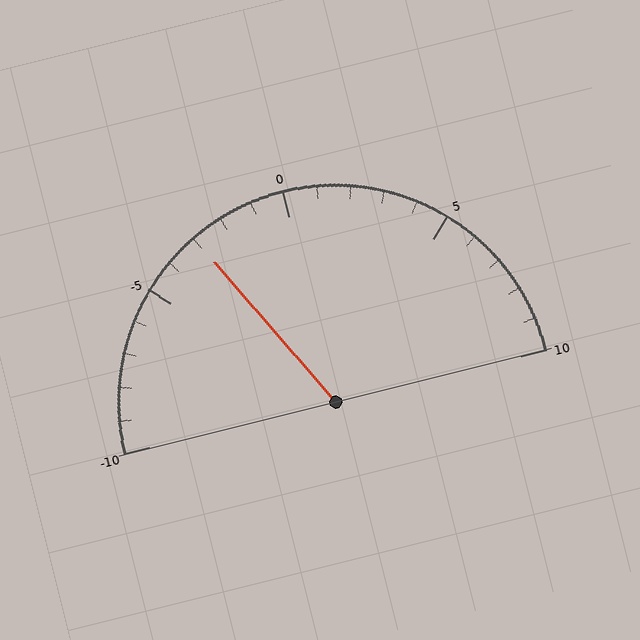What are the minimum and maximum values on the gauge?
The gauge ranges from -10 to 10.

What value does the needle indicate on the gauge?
The needle indicates approximately -3.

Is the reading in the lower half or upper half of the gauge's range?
The reading is in the lower half of the range (-10 to 10).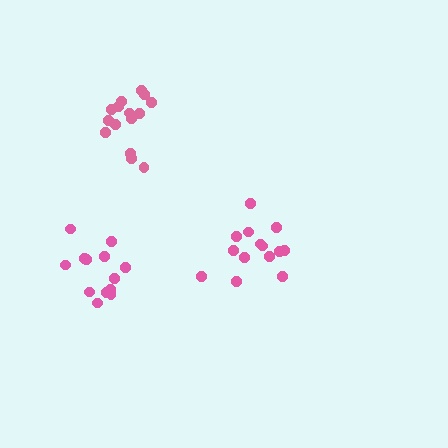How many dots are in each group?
Group 1: 14 dots, Group 2: 14 dots, Group 3: 15 dots (43 total).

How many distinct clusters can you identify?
There are 3 distinct clusters.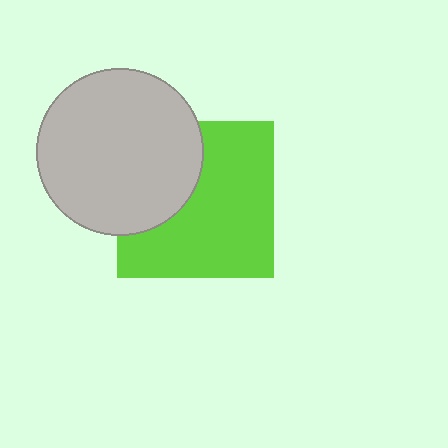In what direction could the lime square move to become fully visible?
The lime square could move right. That would shift it out from behind the light gray circle entirely.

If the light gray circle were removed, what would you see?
You would see the complete lime square.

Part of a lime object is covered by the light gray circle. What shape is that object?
It is a square.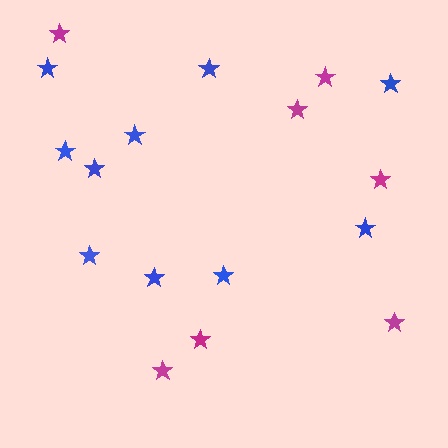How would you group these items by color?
There are 2 groups: one group of blue stars (10) and one group of magenta stars (7).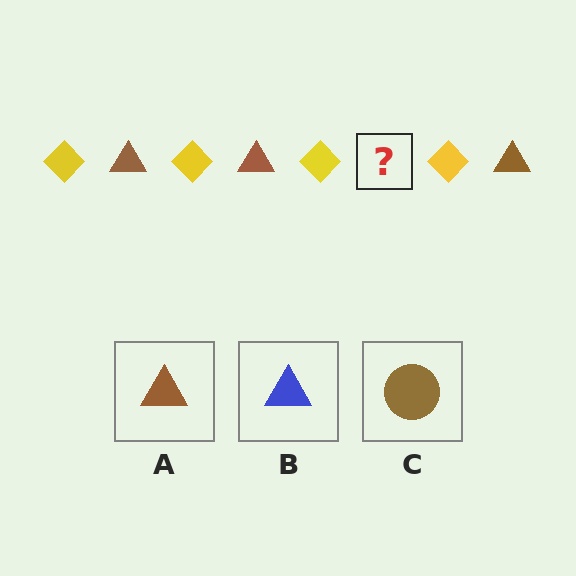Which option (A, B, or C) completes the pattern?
A.